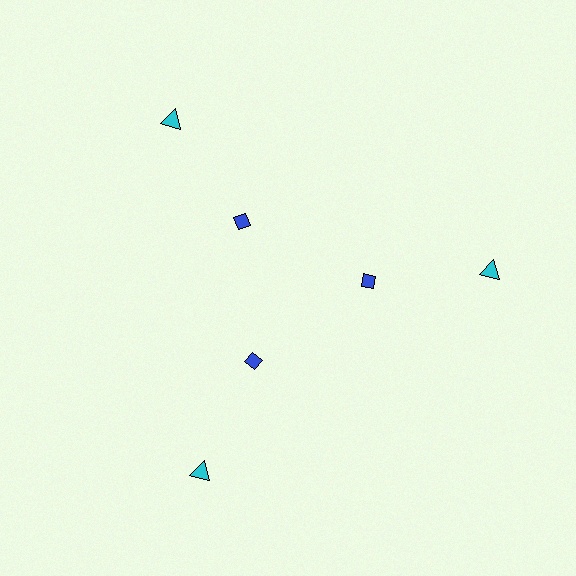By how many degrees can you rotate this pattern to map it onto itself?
The pattern maps onto itself every 120 degrees of rotation.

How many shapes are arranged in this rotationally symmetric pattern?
There are 6 shapes, arranged in 3 groups of 2.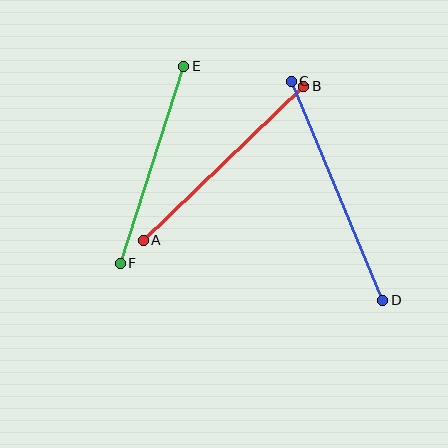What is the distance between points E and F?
The distance is approximately 207 pixels.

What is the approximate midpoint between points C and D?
The midpoint is at approximately (337, 191) pixels.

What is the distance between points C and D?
The distance is approximately 238 pixels.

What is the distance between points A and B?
The distance is approximately 222 pixels.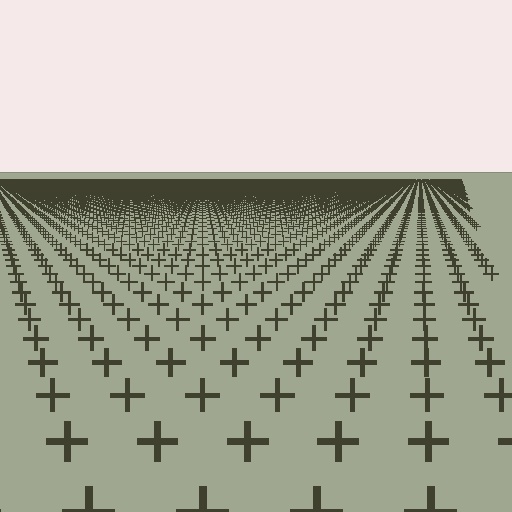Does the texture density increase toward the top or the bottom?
Density increases toward the top.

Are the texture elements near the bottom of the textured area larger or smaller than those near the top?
Larger. Near the bottom, elements are closer to the viewer and appear at a bigger on-screen size.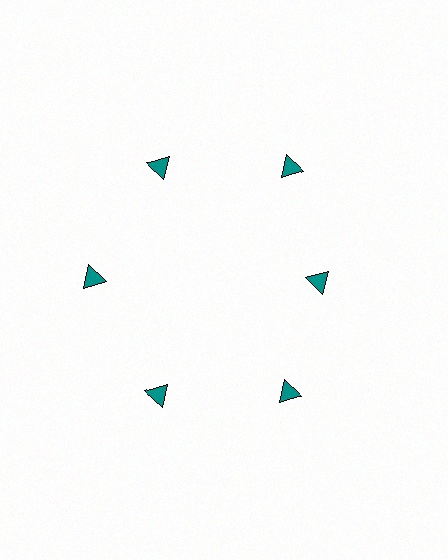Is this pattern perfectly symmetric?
No. The 6 teal triangles are arranged in a ring, but one element near the 3 o'clock position is pulled inward toward the center, breaking the 6-fold rotational symmetry.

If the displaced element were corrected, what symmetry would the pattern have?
It would have 6-fold rotational symmetry — the pattern would map onto itself every 60 degrees.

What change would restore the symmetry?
The symmetry would be restored by moving it outward, back onto the ring so that all 6 triangles sit at equal angles and equal distance from the center.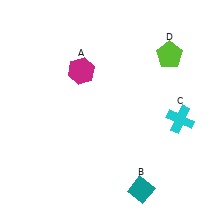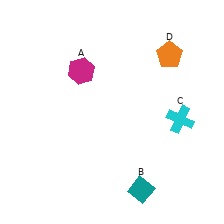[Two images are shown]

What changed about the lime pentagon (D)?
In Image 1, D is lime. In Image 2, it changed to orange.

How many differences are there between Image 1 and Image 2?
There is 1 difference between the two images.